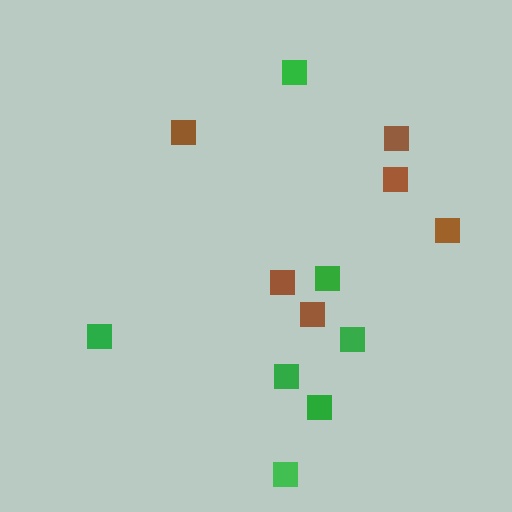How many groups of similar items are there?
There are 2 groups: one group of green squares (7) and one group of brown squares (6).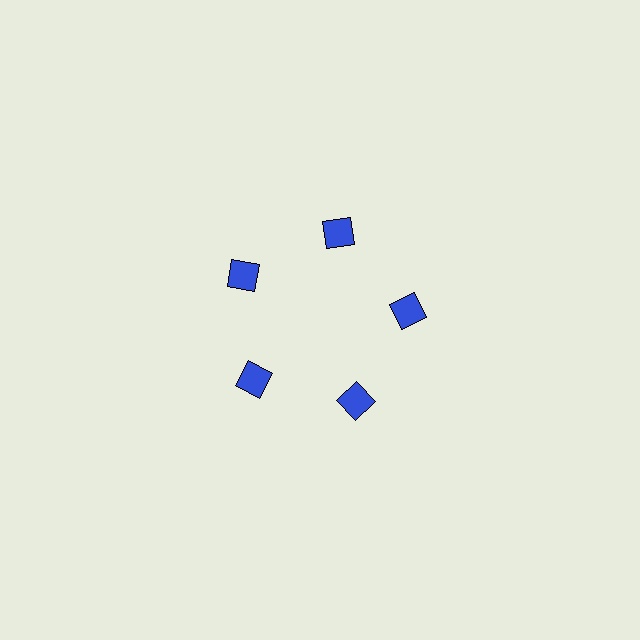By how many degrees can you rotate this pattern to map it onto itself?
The pattern maps onto itself every 72 degrees of rotation.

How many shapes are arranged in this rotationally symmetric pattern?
There are 5 shapes, arranged in 5 groups of 1.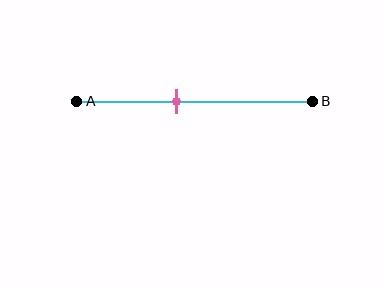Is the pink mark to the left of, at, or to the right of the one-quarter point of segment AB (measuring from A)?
The pink mark is to the right of the one-quarter point of segment AB.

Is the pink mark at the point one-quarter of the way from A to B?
No, the mark is at about 40% from A, not at the 25% one-quarter point.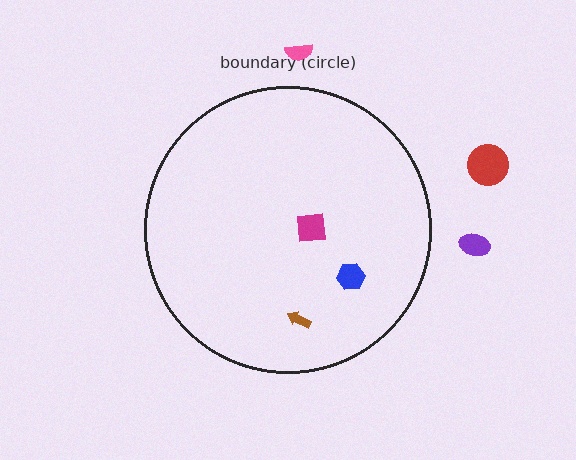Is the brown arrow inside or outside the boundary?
Inside.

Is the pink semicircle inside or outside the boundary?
Outside.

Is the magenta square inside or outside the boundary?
Inside.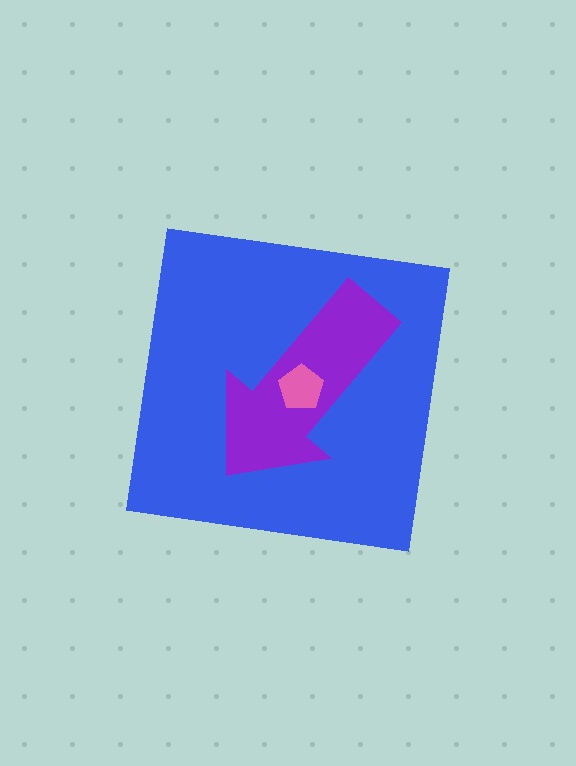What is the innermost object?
The pink pentagon.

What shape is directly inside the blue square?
The purple arrow.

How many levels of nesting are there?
3.